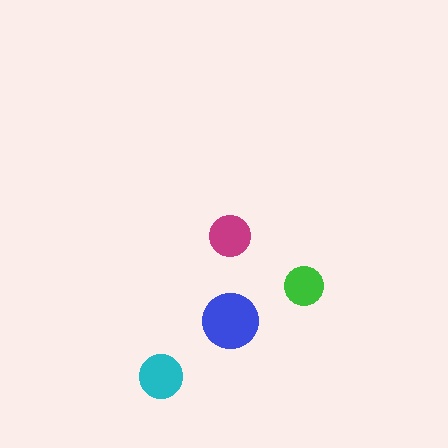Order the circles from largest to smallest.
the blue one, the cyan one, the magenta one, the green one.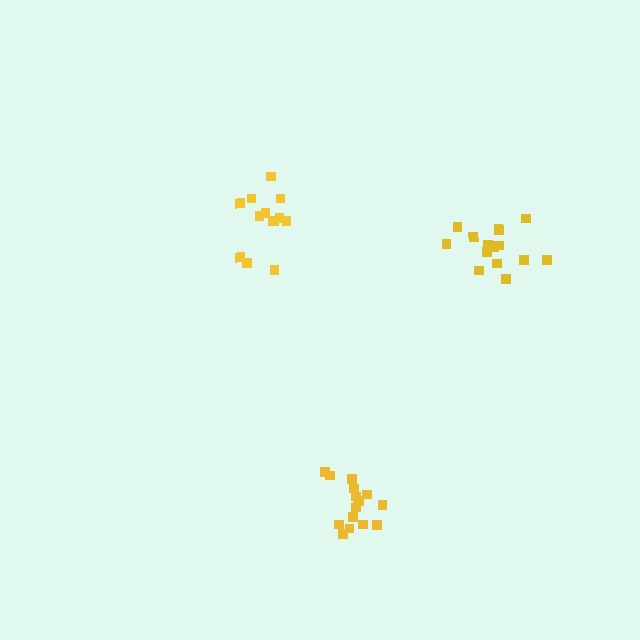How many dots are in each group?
Group 1: 13 dots, Group 2: 16 dots, Group 3: 16 dots (45 total).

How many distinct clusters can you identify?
There are 3 distinct clusters.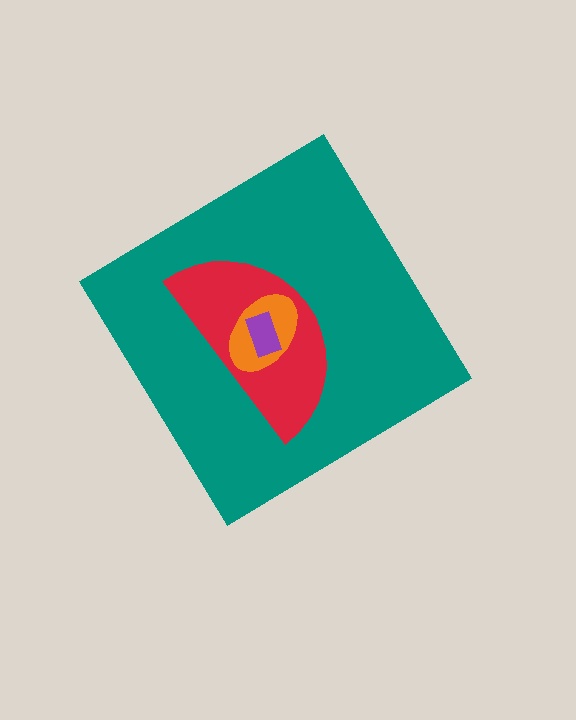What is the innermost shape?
The purple rectangle.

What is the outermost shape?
The teal diamond.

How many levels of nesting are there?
4.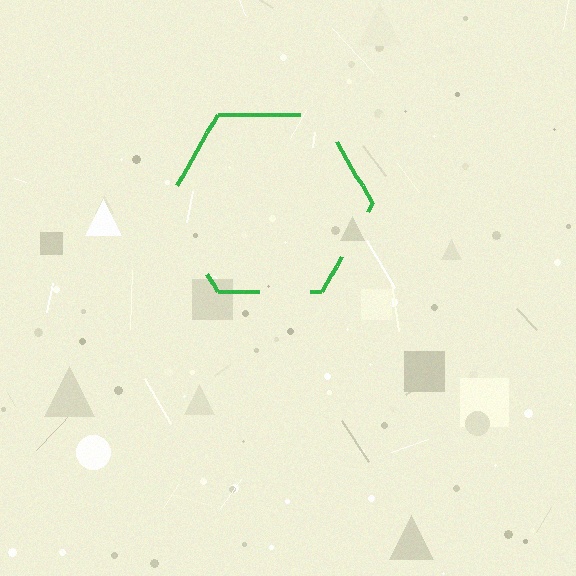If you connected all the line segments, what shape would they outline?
They would outline a hexagon.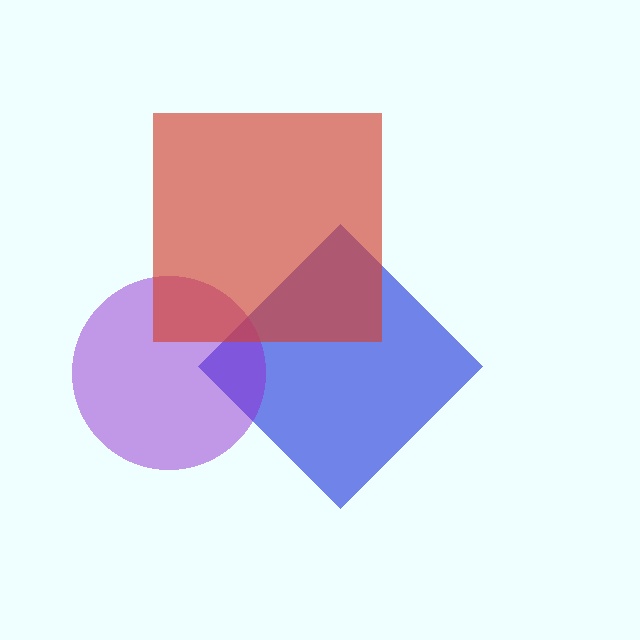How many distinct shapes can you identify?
There are 3 distinct shapes: a blue diamond, a purple circle, a red square.